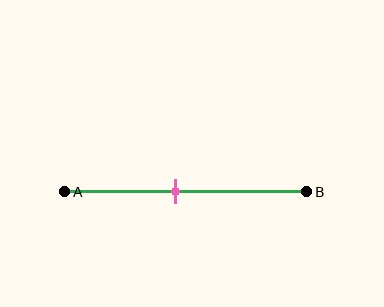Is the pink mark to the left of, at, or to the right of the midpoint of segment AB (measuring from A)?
The pink mark is to the left of the midpoint of segment AB.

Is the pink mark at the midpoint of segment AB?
No, the mark is at about 45% from A, not at the 50% midpoint.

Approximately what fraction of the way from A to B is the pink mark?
The pink mark is approximately 45% of the way from A to B.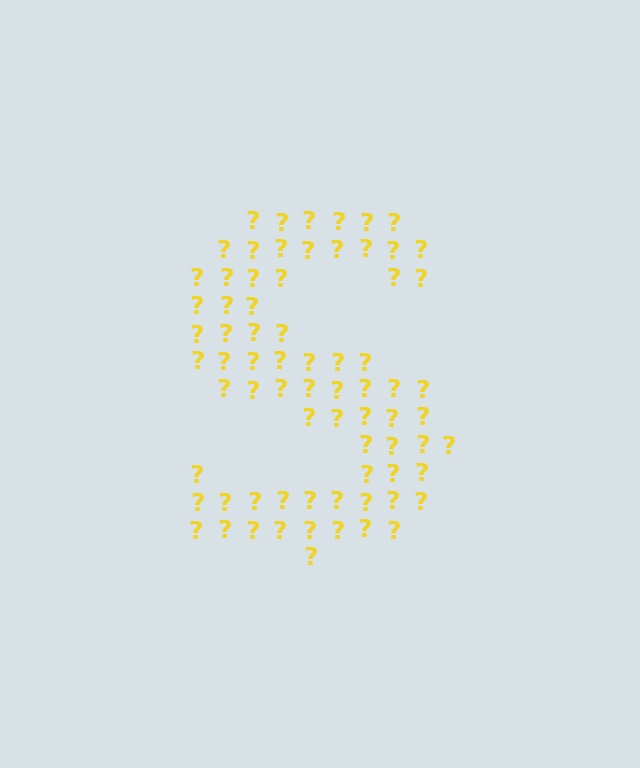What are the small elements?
The small elements are question marks.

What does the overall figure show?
The overall figure shows the letter S.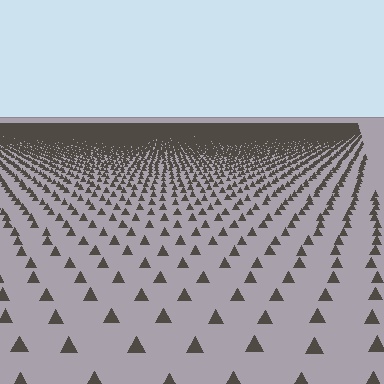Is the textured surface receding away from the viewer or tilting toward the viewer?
The surface is receding away from the viewer. Texture elements get smaller and denser toward the top.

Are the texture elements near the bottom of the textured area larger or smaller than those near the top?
Larger. Near the bottom, elements are closer to the viewer and appear at a bigger on-screen size.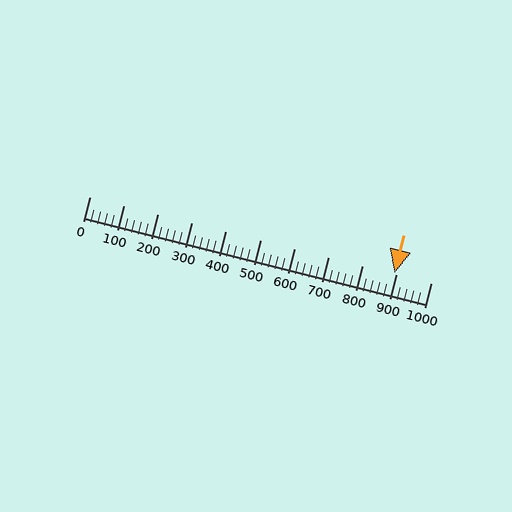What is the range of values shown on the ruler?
The ruler shows values from 0 to 1000.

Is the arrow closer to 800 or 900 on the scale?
The arrow is closer to 900.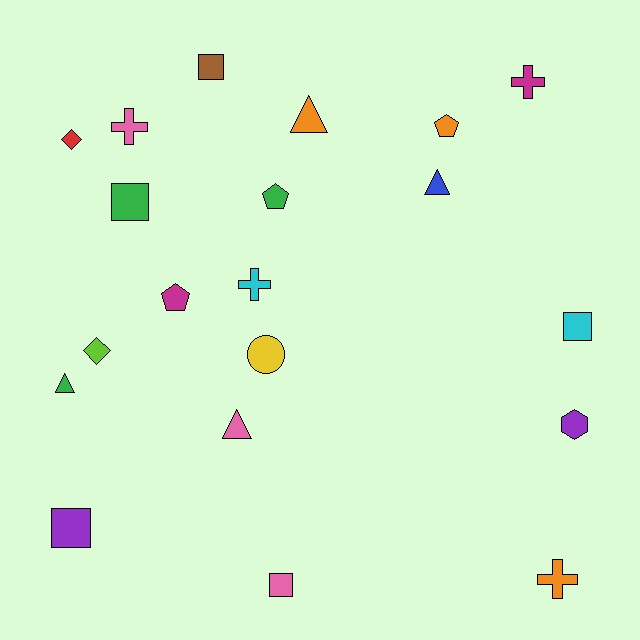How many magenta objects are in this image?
There are 2 magenta objects.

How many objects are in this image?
There are 20 objects.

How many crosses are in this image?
There are 4 crosses.